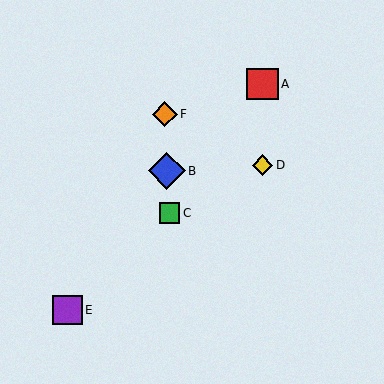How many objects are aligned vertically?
2 objects (A, D) are aligned vertically.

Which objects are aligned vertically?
Objects A, D are aligned vertically.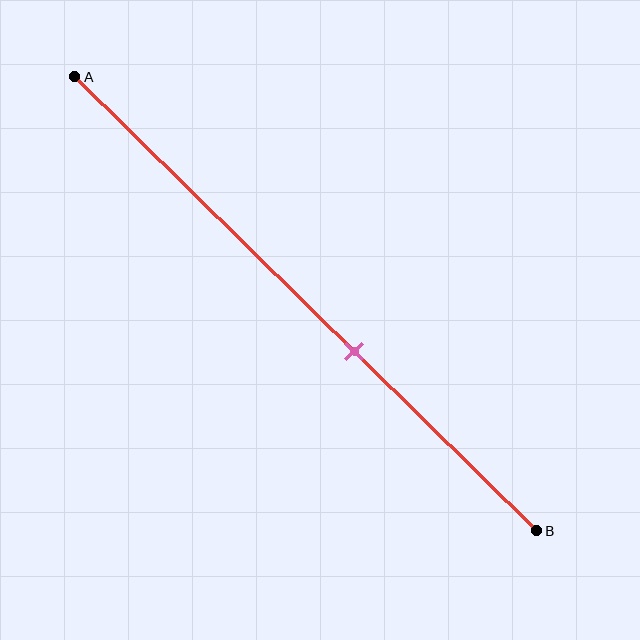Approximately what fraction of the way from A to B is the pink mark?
The pink mark is approximately 60% of the way from A to B.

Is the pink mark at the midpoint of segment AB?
No, the mark is at about 60% from A, not at the 50% midpoint.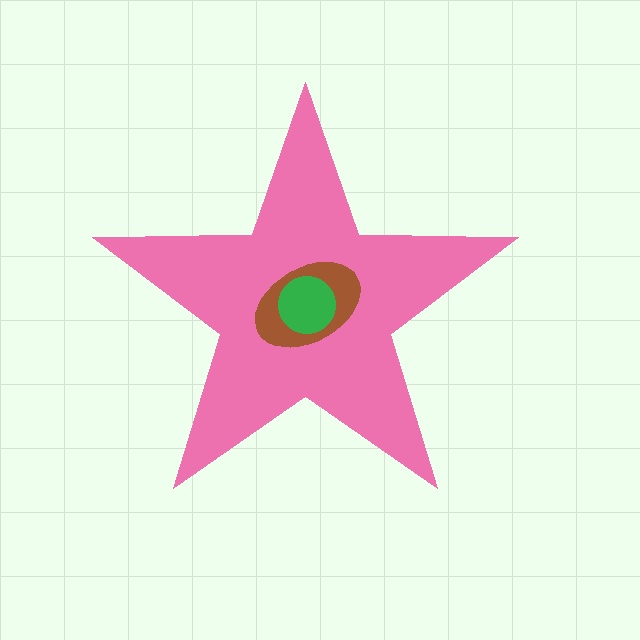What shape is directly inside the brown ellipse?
The green circle.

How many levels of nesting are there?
3.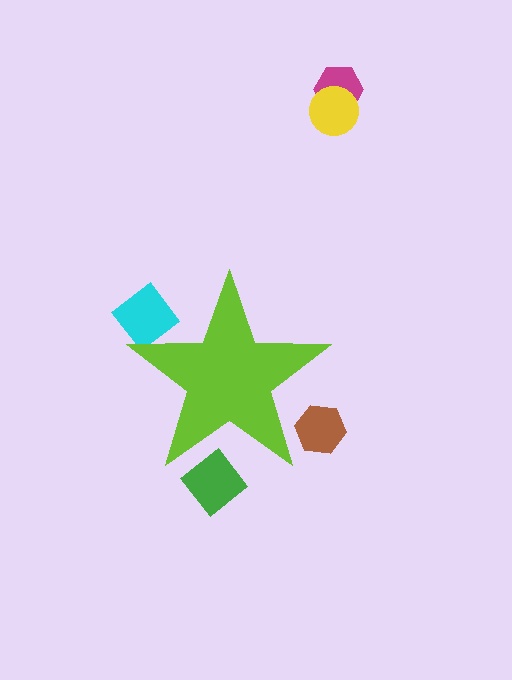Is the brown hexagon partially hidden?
Yes, the brown hexagon is partially hidden behind the lime star.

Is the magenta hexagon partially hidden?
No, the magenta hexagon is fully visible.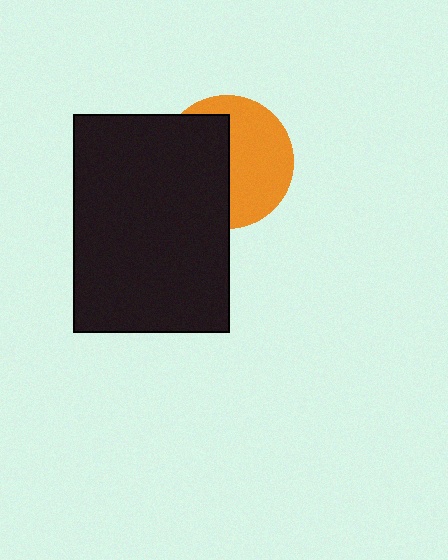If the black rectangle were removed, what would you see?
You would see the complete orange circle.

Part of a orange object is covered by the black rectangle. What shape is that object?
It is a circle.